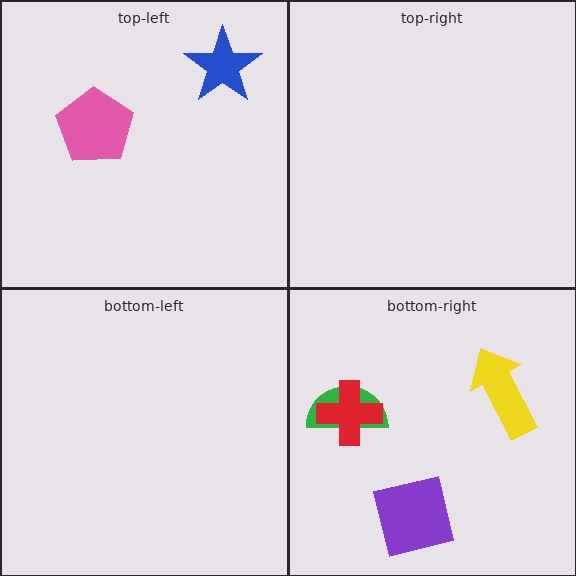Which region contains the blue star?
The top-left region.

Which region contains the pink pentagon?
The top-left region.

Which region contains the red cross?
The bottom-right region.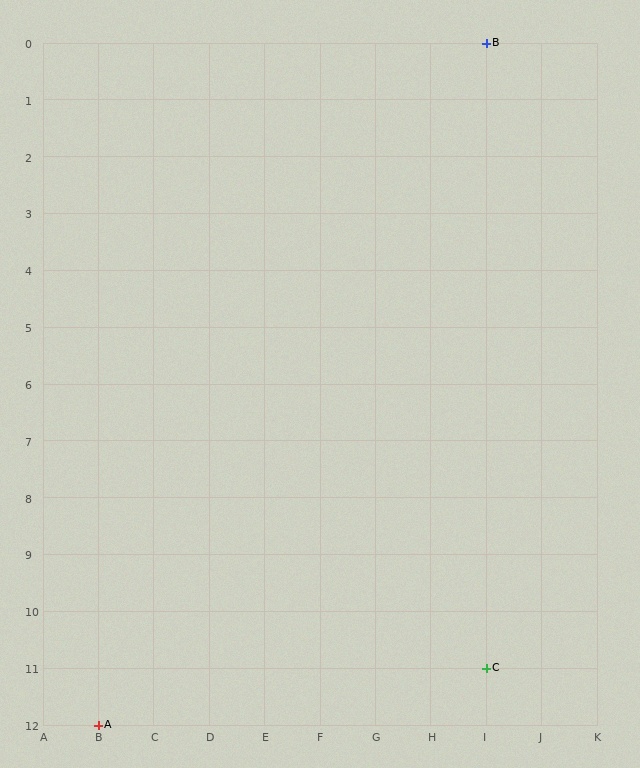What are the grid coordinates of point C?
Point C is at grid coordinates (I, 11).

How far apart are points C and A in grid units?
Points C and A are 7 columns and 1 row apart (about 7.1 grid units diagonally).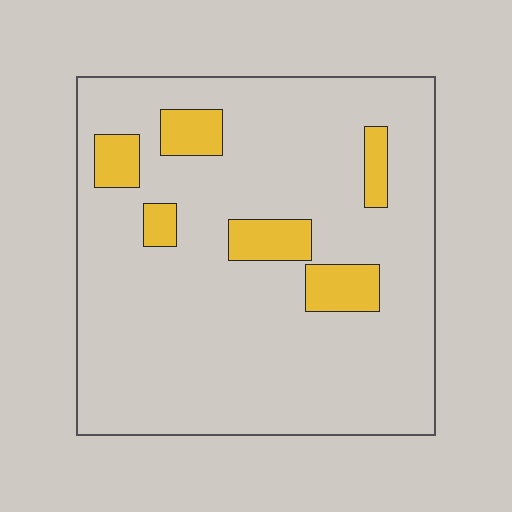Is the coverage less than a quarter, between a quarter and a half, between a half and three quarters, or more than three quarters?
Less than a quarter.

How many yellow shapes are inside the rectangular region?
6.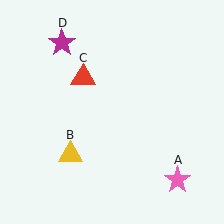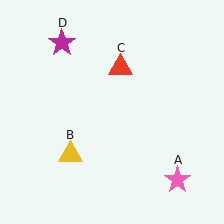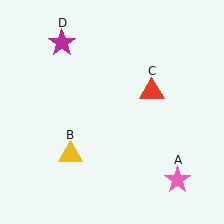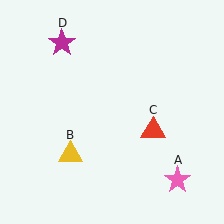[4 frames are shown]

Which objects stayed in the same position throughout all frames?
Pink star (object A) and yellow triangle (object B) and magenta star (object D) remained stationary.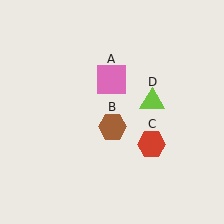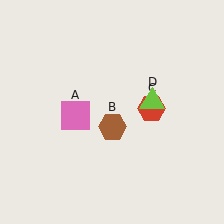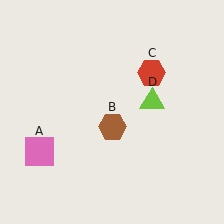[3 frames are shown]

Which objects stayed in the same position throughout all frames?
Brown hexagon (object B) and lime triangle (object D) remained stationary.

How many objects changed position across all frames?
2 objects changed position: pink square (object A), red hexagon (object C).